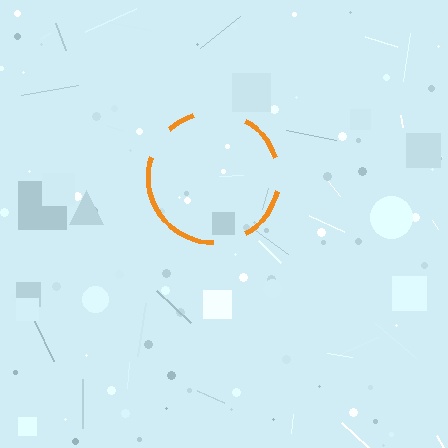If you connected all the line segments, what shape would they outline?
They would outline a circle.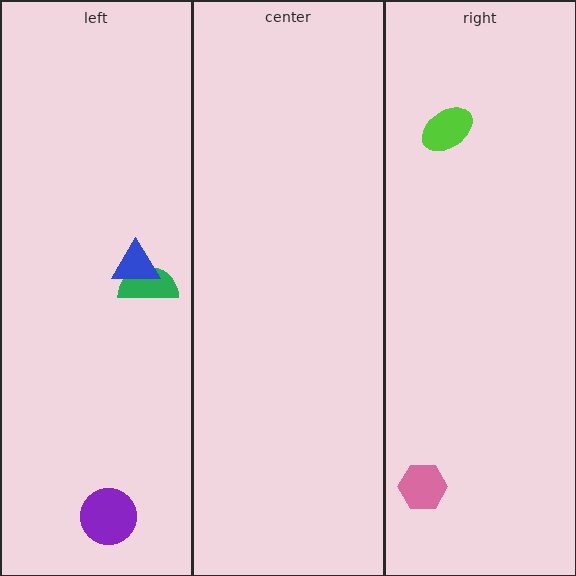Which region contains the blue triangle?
The left region.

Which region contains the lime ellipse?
The right region.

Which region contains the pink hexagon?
The right region.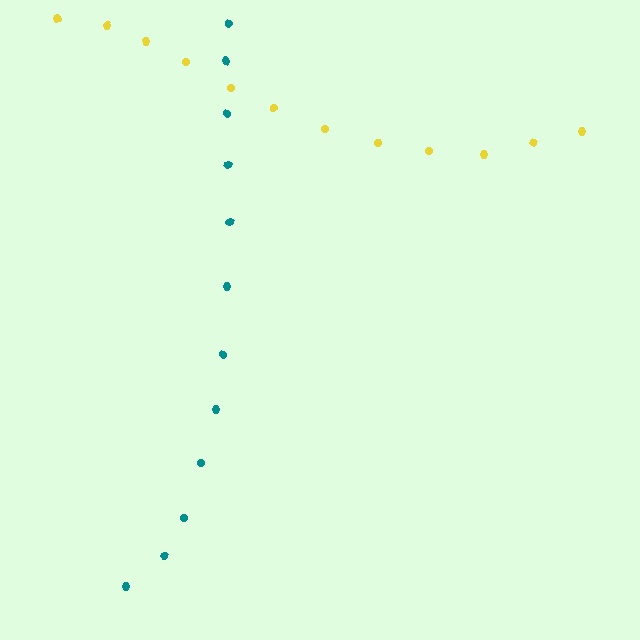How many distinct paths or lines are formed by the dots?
There are 2 distinct paths.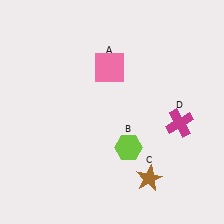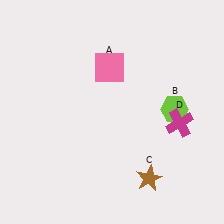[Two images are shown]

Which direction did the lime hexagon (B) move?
The lime hexagon (B) moved right.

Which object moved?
The lime hexagon (B) moved right.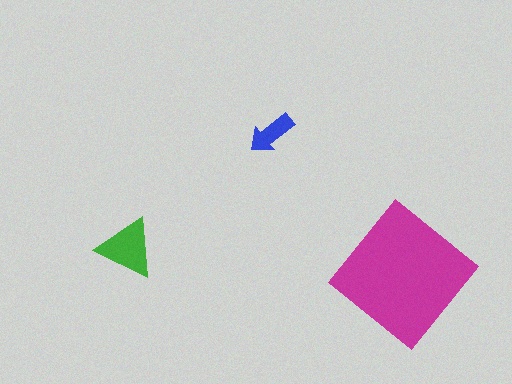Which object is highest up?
The blue arrow is topmost.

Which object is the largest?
The magenta diamond.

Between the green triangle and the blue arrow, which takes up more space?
The green triangle.